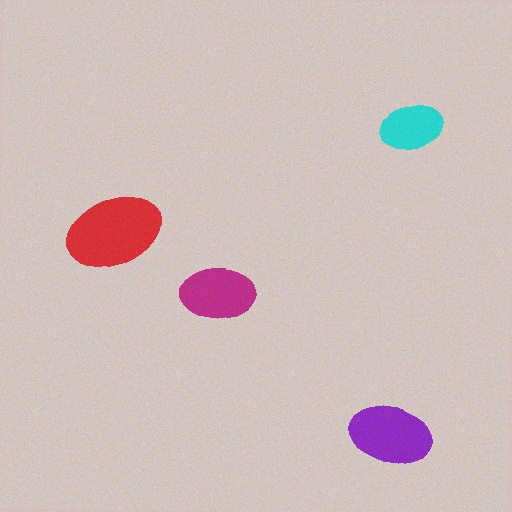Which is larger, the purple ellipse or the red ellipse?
The red one.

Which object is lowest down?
The purple ellipse is bottommost.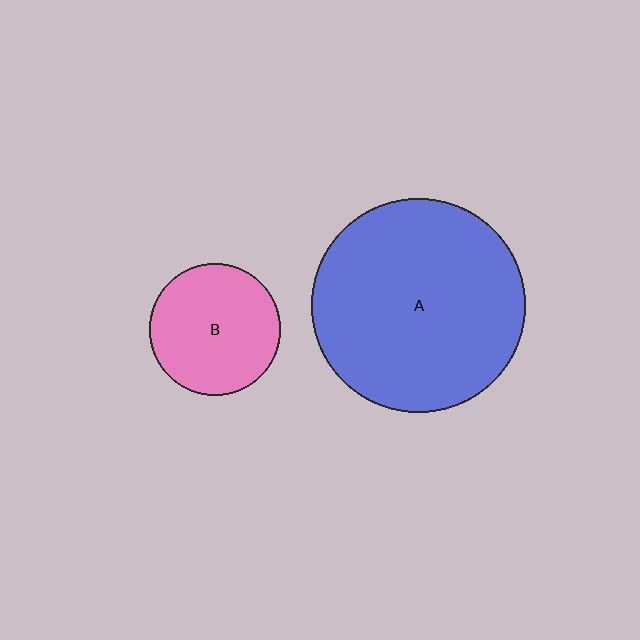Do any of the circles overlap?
No, none of the circles overlap.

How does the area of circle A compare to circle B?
Approximately 2.7 times.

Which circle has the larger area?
Circle A (blue).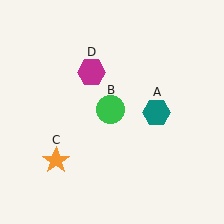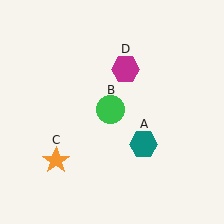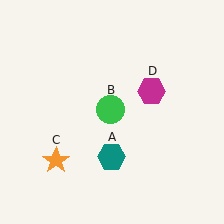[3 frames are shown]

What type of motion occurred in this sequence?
The teal hexagon (object A), magenta hexagon (object D) rotated clockwise around the center of the scene.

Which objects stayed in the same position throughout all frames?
Green circle (object B) and orange star (object C) remained stationary.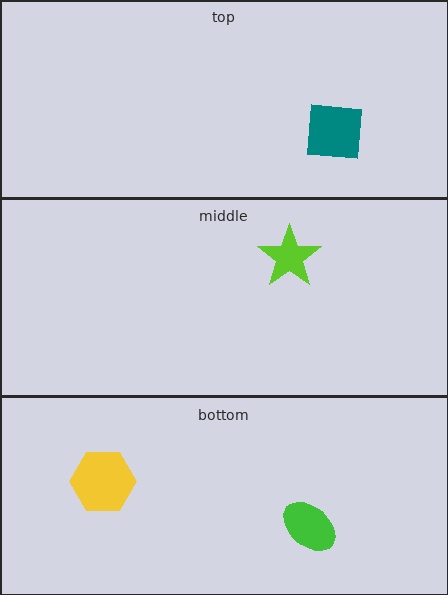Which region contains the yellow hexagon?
The bottom region.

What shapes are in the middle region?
The lime star.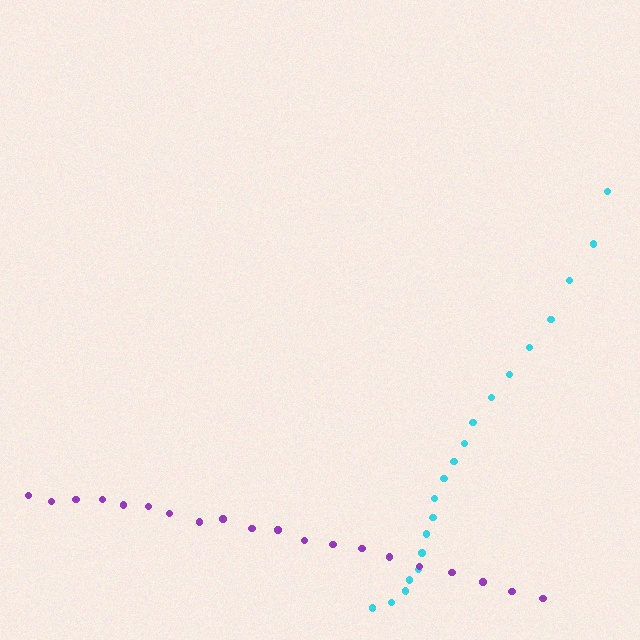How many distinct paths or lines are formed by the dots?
There are 2 distinct paths.